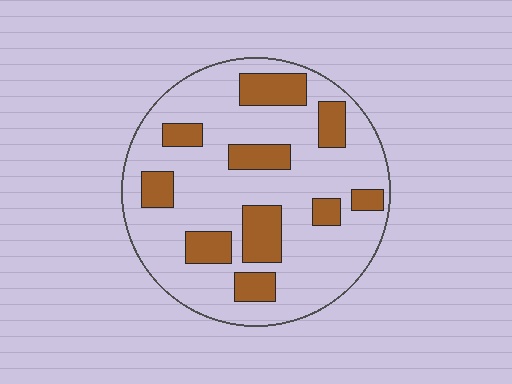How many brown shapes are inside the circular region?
10.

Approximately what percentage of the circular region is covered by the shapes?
Approximately 25%.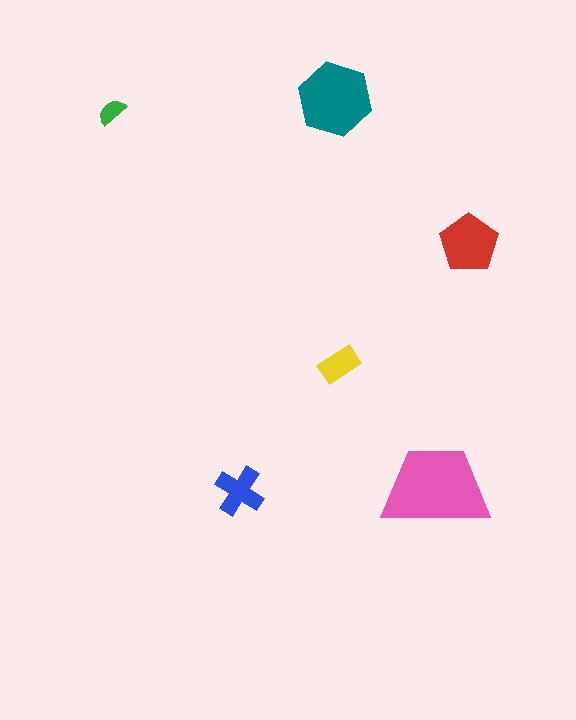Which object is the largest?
The pink trapezoid.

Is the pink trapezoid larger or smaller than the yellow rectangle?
Larger.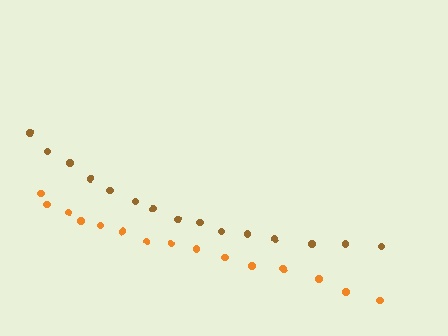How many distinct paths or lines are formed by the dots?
There are 2 distinct paths.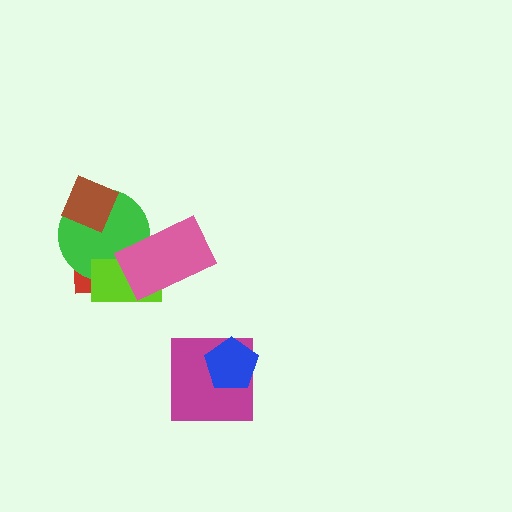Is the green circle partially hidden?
Yes, it is partially covered by another shape.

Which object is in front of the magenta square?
The blue pentagon is in front of the magenta square.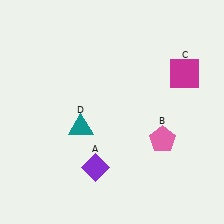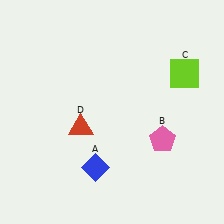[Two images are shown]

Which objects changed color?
A changed from purple to blue. C changed from magenta to lime. D changed from teal to red.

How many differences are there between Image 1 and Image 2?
There are 3 differences between the two images.